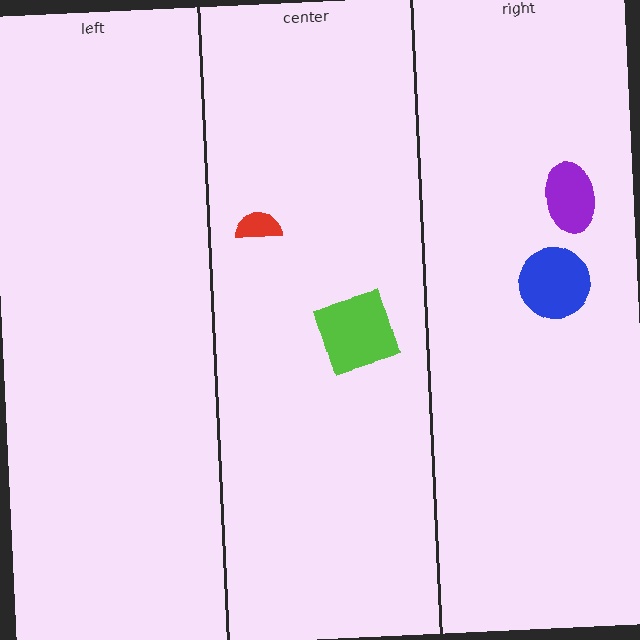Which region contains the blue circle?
The right region.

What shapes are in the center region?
The lime square, the red semicircle.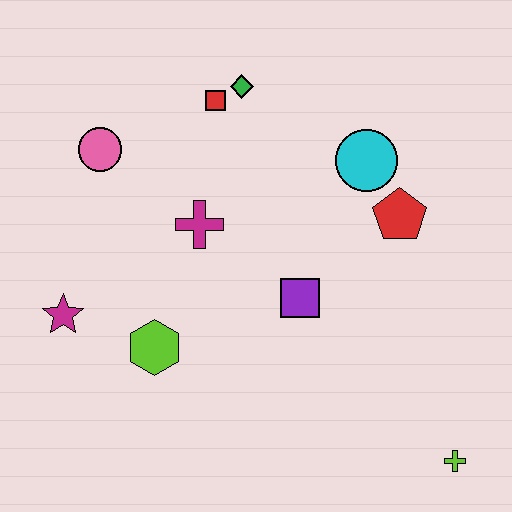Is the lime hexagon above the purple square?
No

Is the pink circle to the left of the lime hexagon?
Yes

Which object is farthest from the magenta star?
The lime cross is farthest from the magenta star.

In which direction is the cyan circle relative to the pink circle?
The cyan circle is to the right of the pink circle.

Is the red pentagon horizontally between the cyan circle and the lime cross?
Yes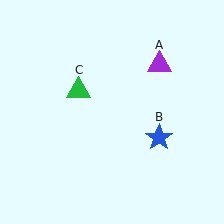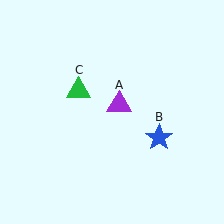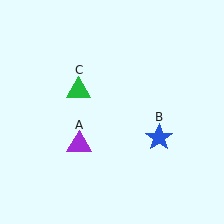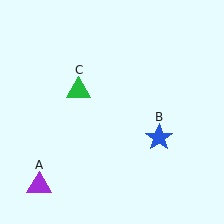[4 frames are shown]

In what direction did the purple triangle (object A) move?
The purple triangle (object A) moved down and to the left.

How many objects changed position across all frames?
1 object changed position: purple triangle (object A).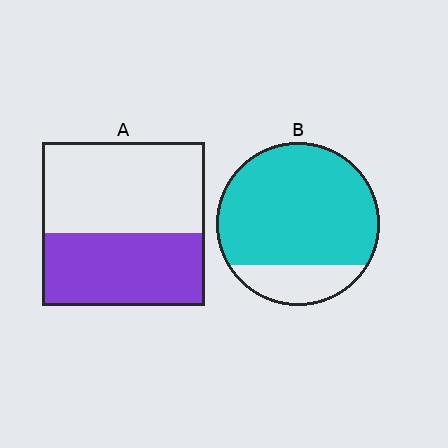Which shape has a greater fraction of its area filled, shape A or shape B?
Shape B.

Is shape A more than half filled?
No.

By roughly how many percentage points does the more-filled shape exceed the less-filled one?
By roughly 35 percentage points (B over A).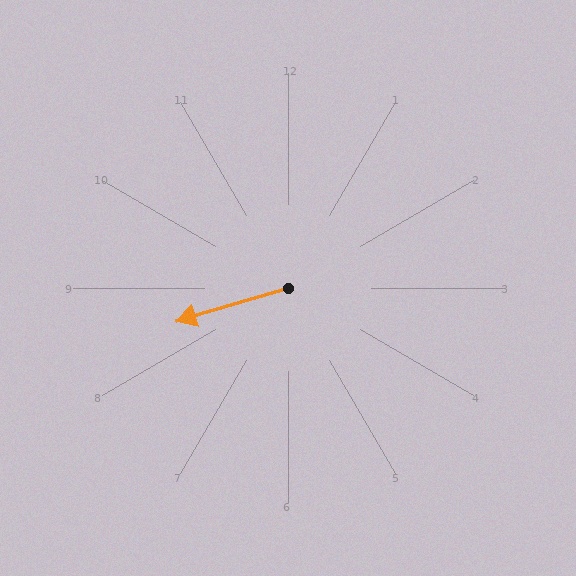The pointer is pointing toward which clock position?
Roughly 8 o'clock.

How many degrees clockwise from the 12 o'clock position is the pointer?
Approximately 253 degrees.